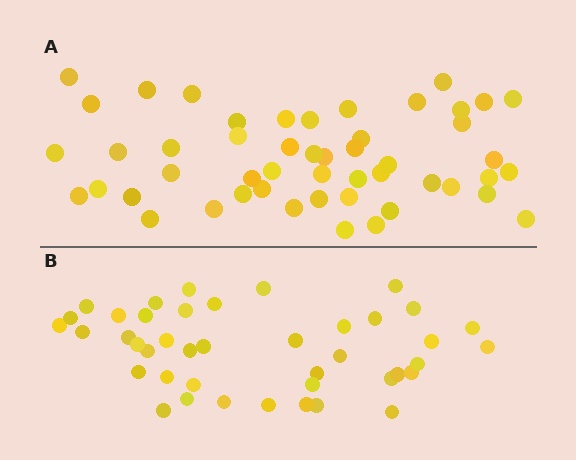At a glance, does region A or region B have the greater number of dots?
Region A (the top region) has more dots.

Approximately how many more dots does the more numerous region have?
Region A has roughly 8 or so more dots than region B.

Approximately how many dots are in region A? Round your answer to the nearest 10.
About 50 dots.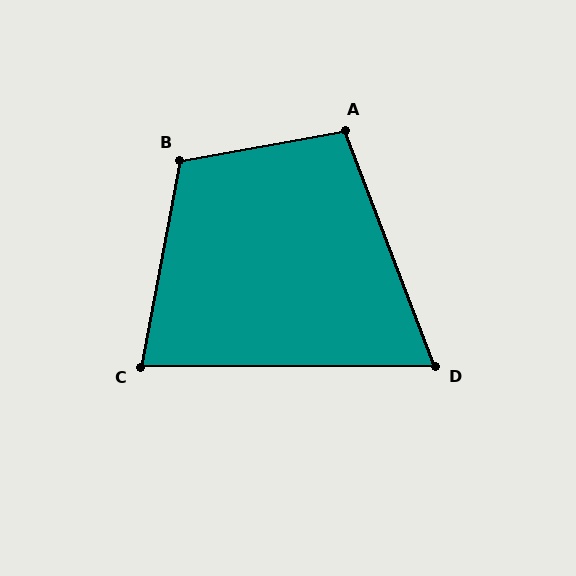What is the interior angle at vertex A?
Approximately 101 degrees (obtuse).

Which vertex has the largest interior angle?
B, at approximately 111 degrees.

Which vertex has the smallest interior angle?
D, at approximately 69 degrees.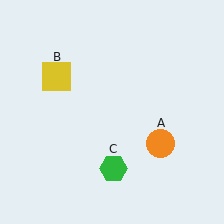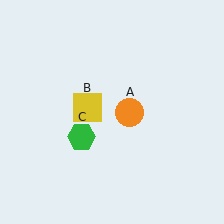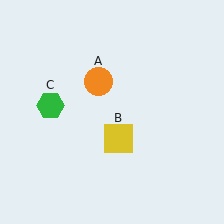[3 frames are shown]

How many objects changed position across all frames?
3 objects changed position: orange circle (object A), yellow square (object B), green hexagon (object C).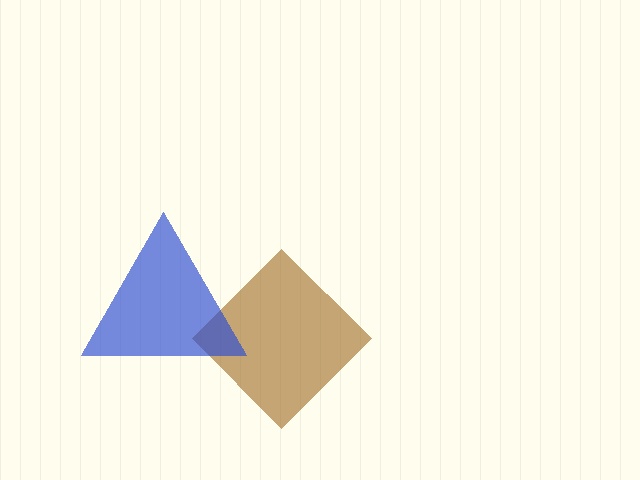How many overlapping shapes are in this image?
There are 2 overlapping shapes in the image.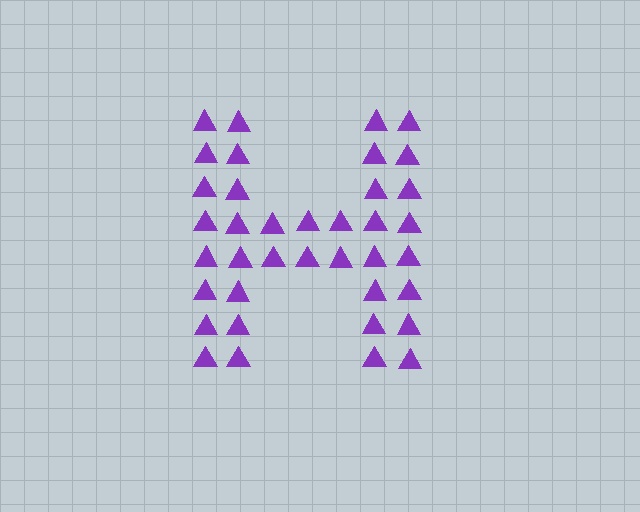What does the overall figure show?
The overall figure shows the letter H.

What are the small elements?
The small elements are triangles.